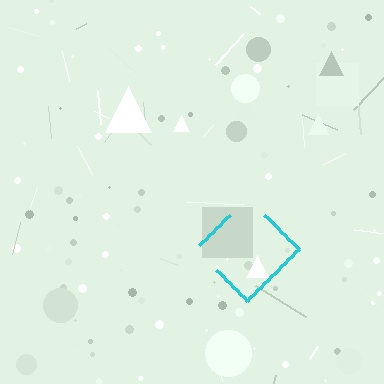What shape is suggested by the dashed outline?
The dashed outline suggests a diamond.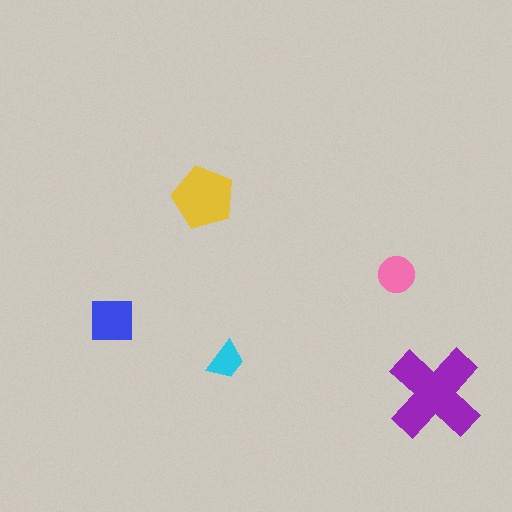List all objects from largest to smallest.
The purple cross, the yellow pentagon, the blue square, the pink circle, the cyan trapezoid.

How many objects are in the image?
There are 5 objects in the image.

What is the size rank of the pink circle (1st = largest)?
4th.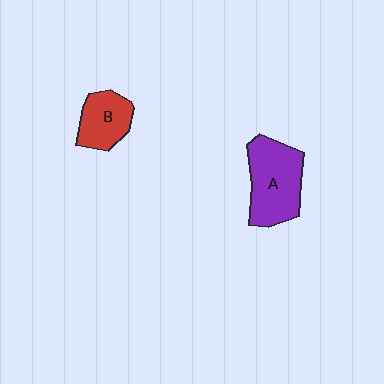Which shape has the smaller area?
Shape B (red).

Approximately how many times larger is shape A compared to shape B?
Approximately 1.6 times.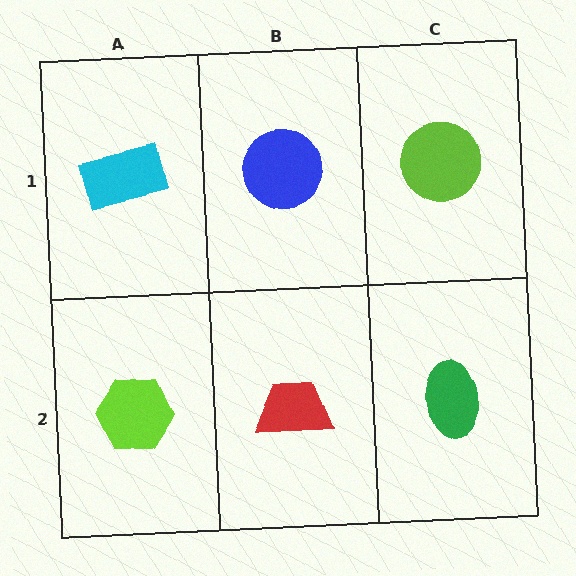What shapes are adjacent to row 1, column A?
A lime hexagon (row 2, column A), a blue circle (row 1, column B).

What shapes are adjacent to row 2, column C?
A lime circle (row 1, column C), a red trapezoid (row 2, column B).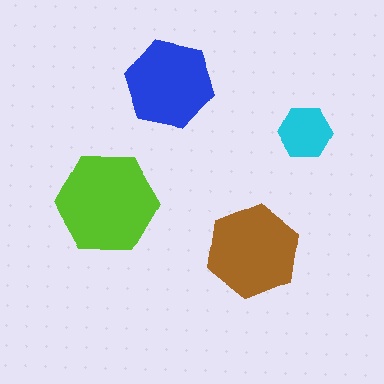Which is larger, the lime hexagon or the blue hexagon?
The lime one.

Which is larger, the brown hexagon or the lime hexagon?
The lime one.